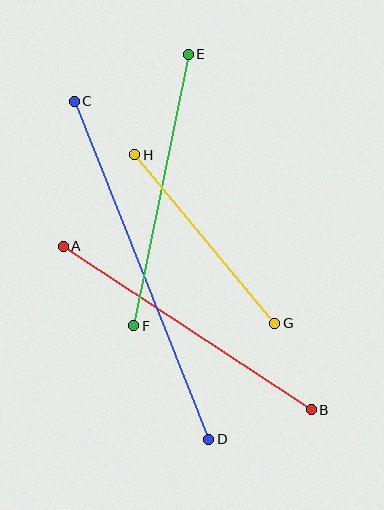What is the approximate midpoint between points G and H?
The midpoint is at approximately (205, 239) pixels.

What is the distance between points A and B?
The distance is approximately 297 pixels.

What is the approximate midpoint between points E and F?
The midpoint is at approximately (161, 190) pixels.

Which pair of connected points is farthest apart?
Points C and D are farthest apart.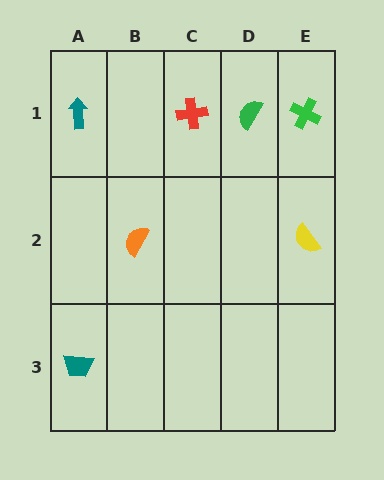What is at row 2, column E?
A yellow semicircle.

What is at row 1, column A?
A teal arrow.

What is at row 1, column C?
A red cross.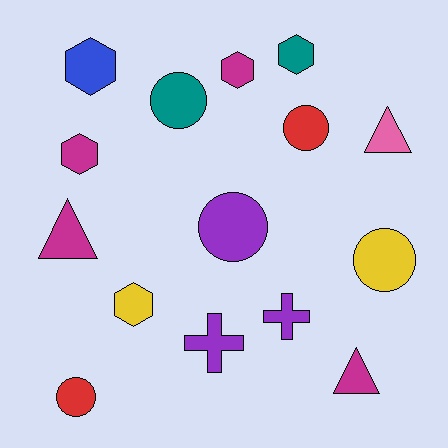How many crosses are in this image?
There are 2 crosses.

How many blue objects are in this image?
There is 1 blue object.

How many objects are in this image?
There are 15 objects.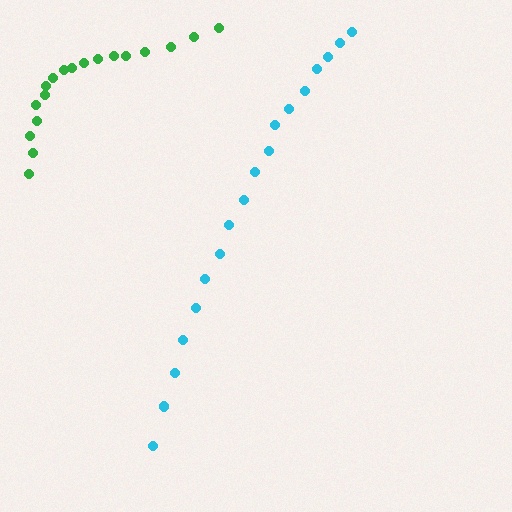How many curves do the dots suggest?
There are 2 distinct paths.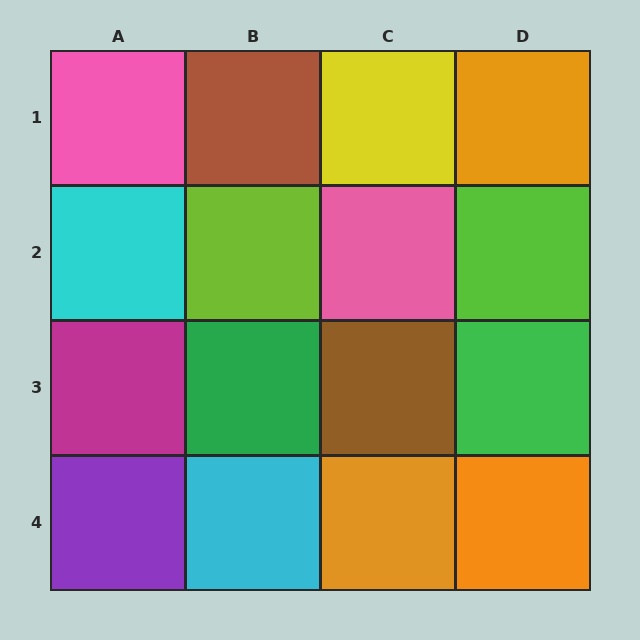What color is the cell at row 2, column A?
Cyan.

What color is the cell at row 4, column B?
Cyan.